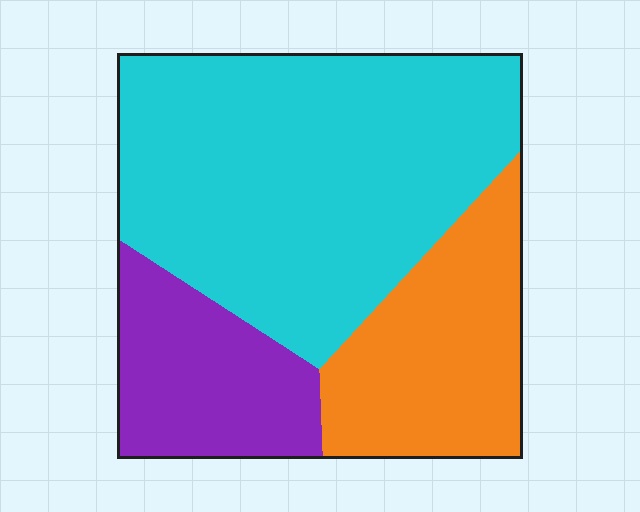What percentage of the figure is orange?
Orange covers about 25% of the figure.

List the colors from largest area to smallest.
From largest to smallest: cyan, orange, purple.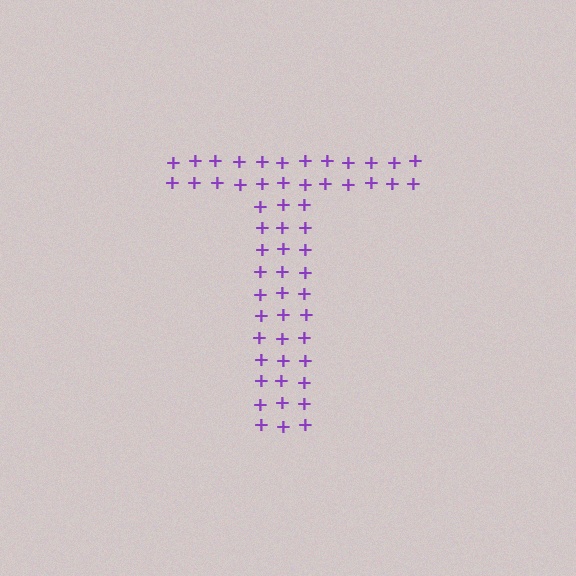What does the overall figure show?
The overall figure shows the letter T.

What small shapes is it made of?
It is made of small plus signs.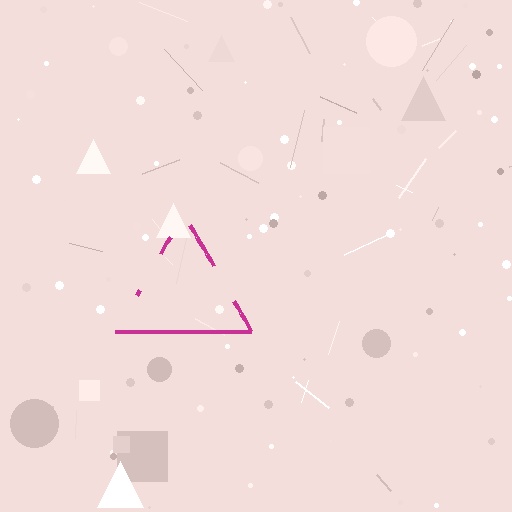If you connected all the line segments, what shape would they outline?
They would outline a triangle.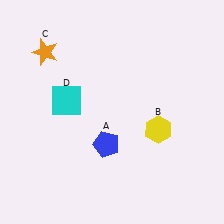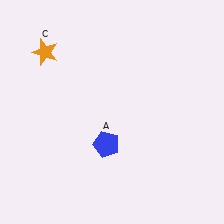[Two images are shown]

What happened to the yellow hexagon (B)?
The yellow hexagon (B) was removed in Image 2. It was in the bottom-right area of Image 1.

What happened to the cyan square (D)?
The cyan square (D) was removed in Image 2. It was in the top-left area of Image 1.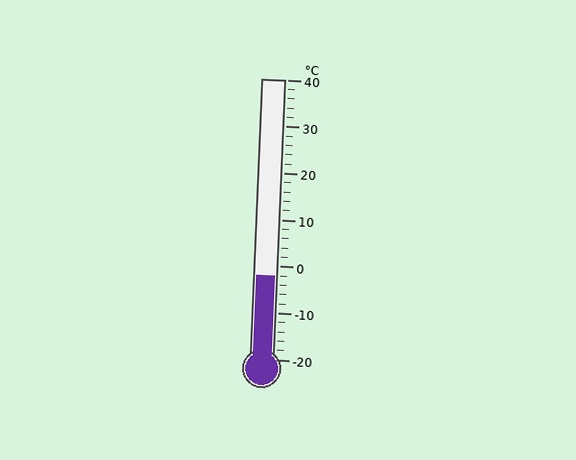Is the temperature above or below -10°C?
The temperature is above -10°C.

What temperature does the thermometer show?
The thermometer shows approximately -2°C.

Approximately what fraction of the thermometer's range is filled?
The thermometer is filled to approximately 30% of its range.